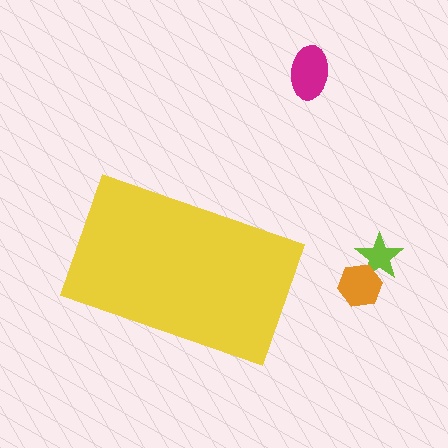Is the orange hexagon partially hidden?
No, the orange hexagon is fully visible.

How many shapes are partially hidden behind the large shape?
0 shapes are partially hidden.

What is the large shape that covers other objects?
A yellow rectangle.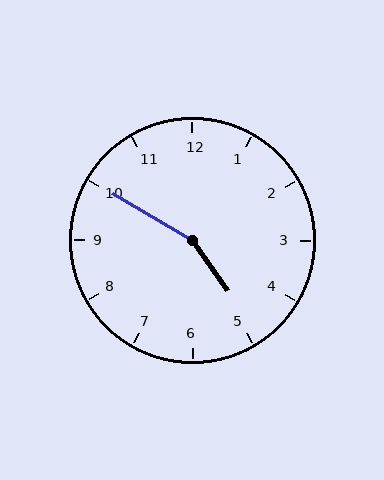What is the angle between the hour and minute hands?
Approximately 155 degrees.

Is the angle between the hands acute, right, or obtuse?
It is obtuse.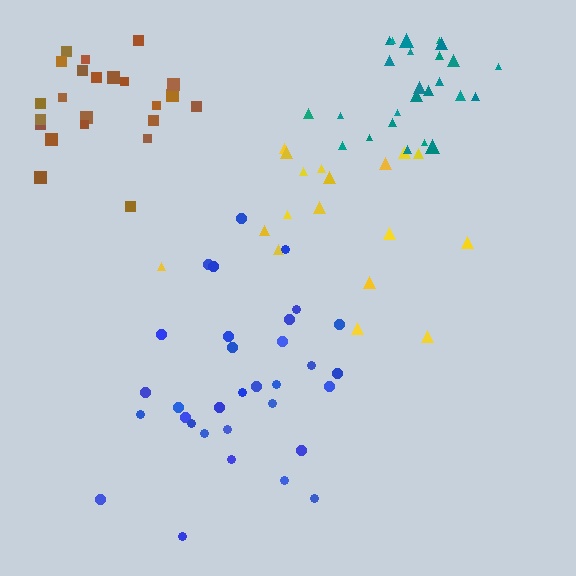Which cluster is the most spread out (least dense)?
Yellow.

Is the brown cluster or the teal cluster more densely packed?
Teal.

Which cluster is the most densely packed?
Teal.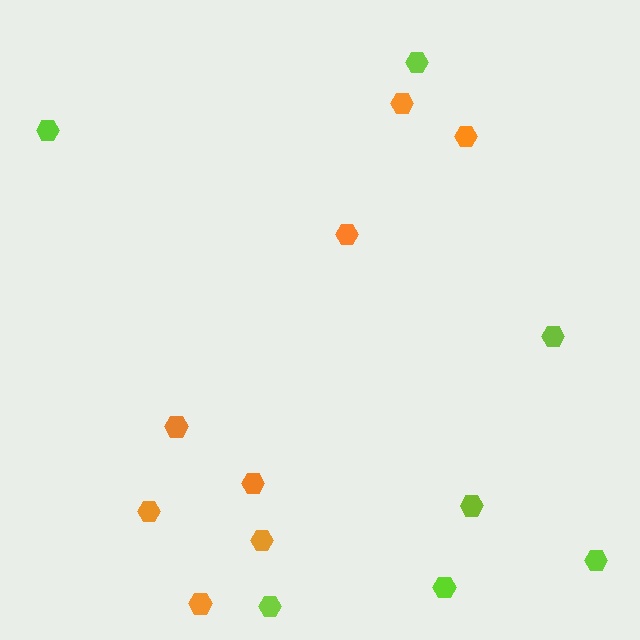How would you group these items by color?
There are 2 groups: one group of lime hexagons (7) and one group of orange hexagons (8).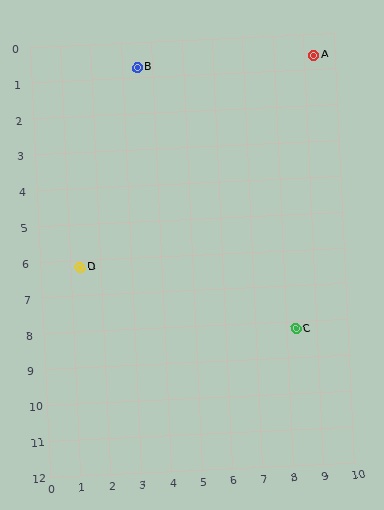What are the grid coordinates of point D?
Point D is at approximately (1.3, 6.2).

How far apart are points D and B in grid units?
Points D and B are about 5.9 grid units apart.